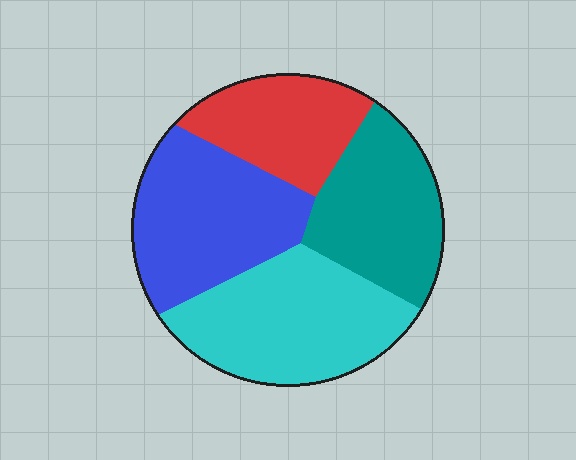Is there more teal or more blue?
Blue.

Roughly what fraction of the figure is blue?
Blue covers around 30% of the figure.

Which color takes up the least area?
Red, at roughly 20%.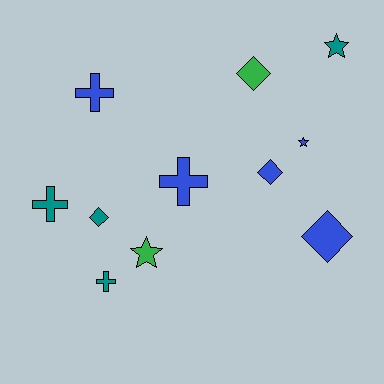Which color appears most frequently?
Blue, with 5 objects.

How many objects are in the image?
There are 11 objects.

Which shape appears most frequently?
Diamond, with 4 objects.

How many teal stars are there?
There is 1 teal star.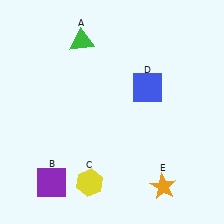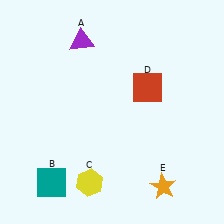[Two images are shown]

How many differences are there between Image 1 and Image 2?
There are 3 differences between the two images.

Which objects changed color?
A changed from green to purple. B changed from purple to teal. D changed from blue to red.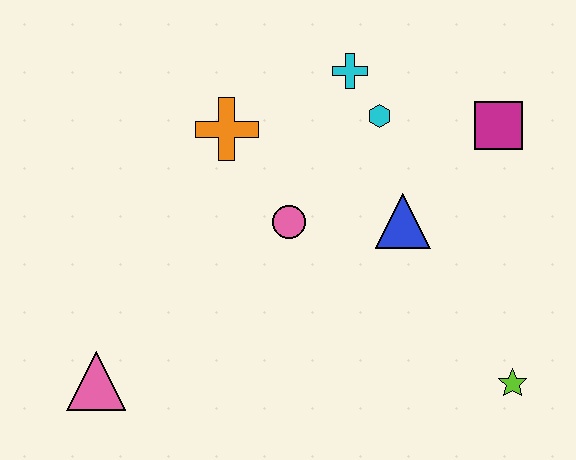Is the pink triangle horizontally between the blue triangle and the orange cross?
No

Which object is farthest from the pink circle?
The lime star is farthest from the pink circle.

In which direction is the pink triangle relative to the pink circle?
The pink triangle is to the left of the pink circle.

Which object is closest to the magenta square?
The cyan hexagon is closest to the magenta square.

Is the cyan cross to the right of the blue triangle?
No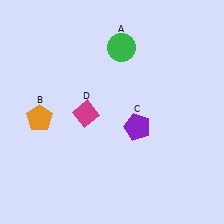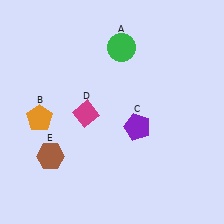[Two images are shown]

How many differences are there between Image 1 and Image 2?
There is 1 difference between the two images.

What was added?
A brown hexagon (E) was added in Image 2.